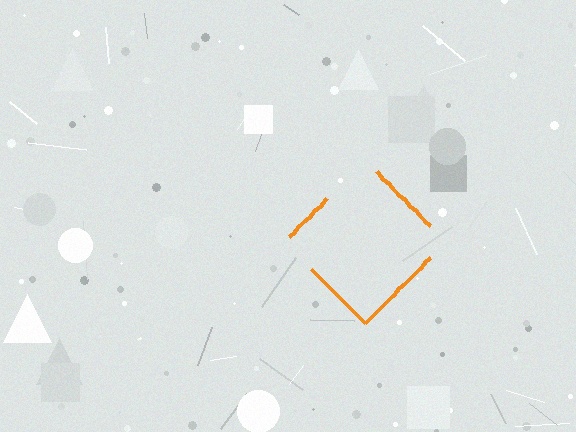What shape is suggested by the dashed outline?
The dashed outline suggests a diamond.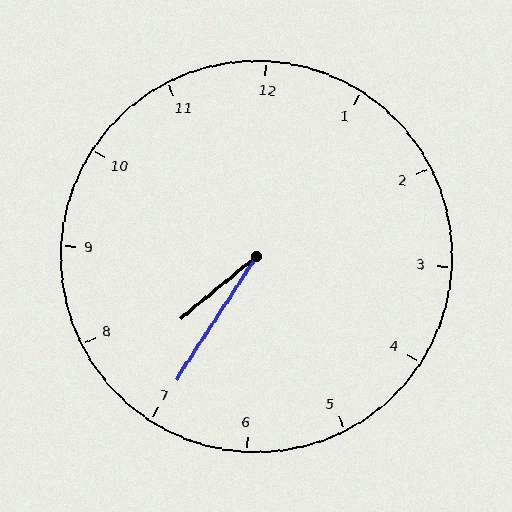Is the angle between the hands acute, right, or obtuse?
It is acute.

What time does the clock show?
7:35.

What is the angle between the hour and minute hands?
Approximately 18 degrees.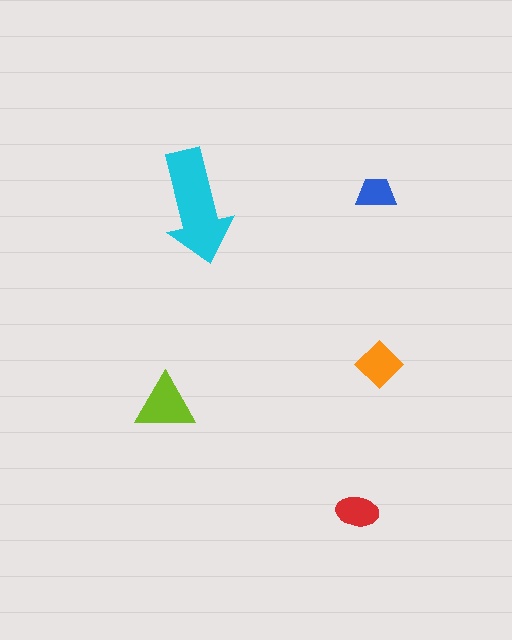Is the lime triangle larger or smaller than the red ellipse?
Larger.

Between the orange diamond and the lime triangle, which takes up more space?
The lime triangle.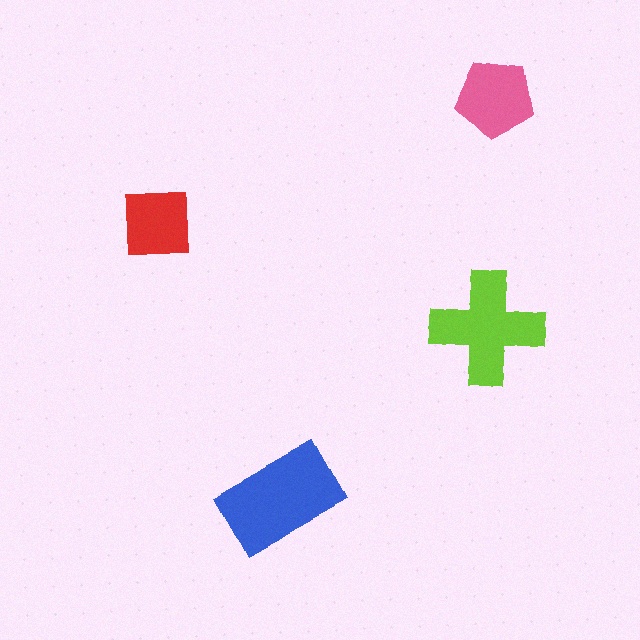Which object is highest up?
The pink pentagon is topmost.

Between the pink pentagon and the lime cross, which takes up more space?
The lime cross.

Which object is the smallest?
The red square.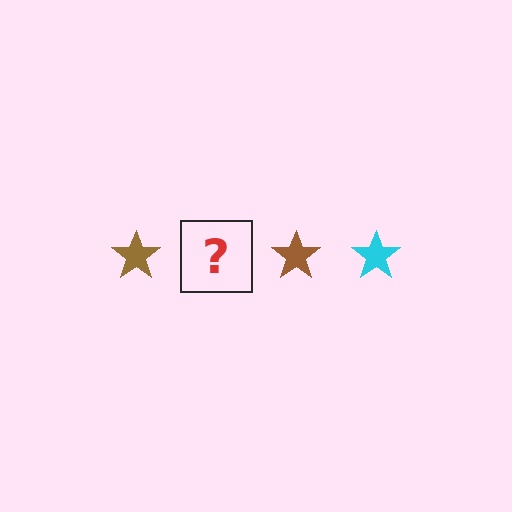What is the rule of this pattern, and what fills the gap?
The rule is that the pattern cycles through brown, cyan stars. The gap should be filled with a cyan star.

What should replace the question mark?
The question mark should be replaced with a cyan star.